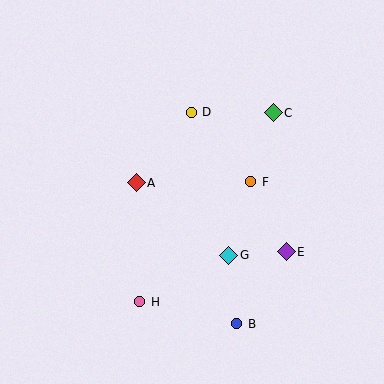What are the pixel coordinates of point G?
Point G is at (229, 255).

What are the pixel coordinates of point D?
Point D is at (191, 112).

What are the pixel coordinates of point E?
Point E is at (286, 252).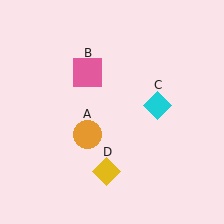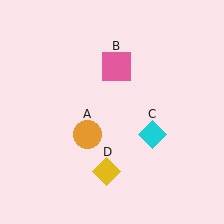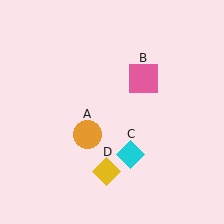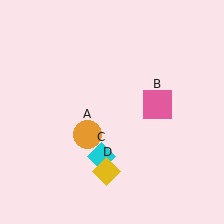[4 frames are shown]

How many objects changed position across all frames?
2 objects changed position: pink square (object B), cyan diamond (object C).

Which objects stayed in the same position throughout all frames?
Orange circle (object A) and yellow diamond (object D) remained stationary.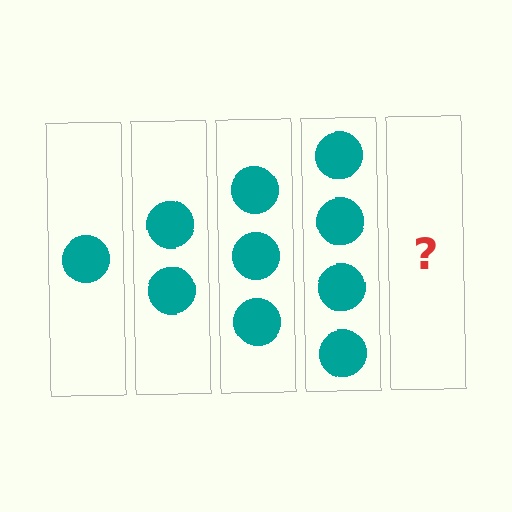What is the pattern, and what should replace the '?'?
The pattern is that each step adds one more circle. The '?' should be 5 circles.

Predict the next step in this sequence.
The next step is 5 circles.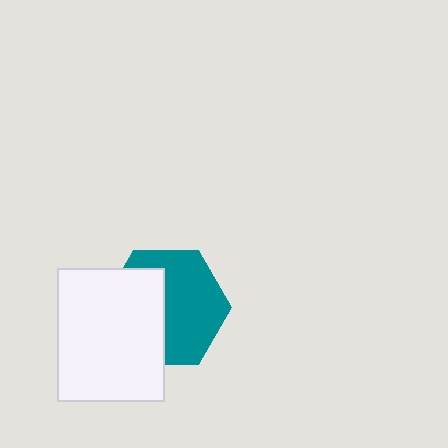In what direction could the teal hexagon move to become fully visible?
The teal hexagon could move right. That would shift it out from behind the white rectangle entirely.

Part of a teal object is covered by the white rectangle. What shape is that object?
It is a hexagon.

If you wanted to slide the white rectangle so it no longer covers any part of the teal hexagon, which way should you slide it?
Slide it left — that is the most direct way to separate the two shapes.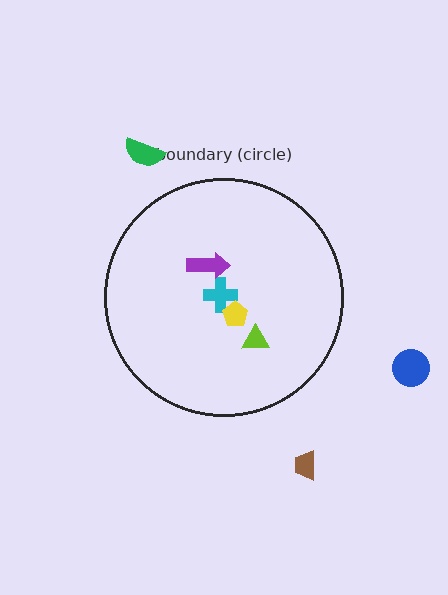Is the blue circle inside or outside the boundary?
Outside.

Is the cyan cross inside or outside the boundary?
Inside.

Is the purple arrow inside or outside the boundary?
Inside.